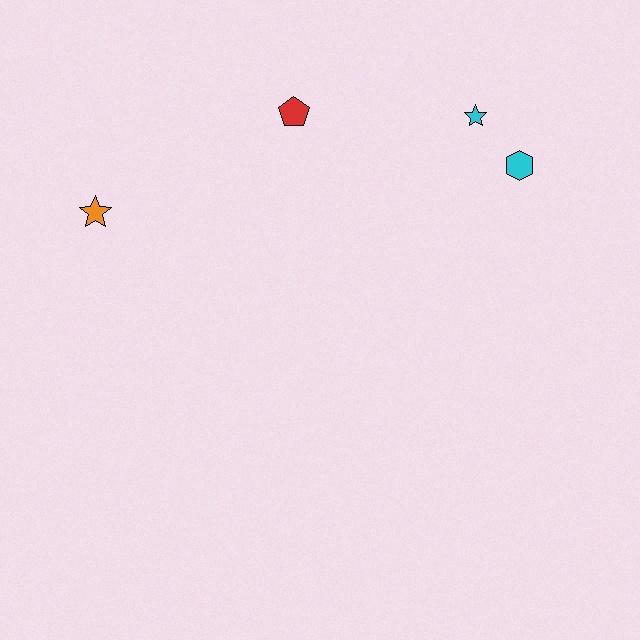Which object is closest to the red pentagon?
The cyan star is closest to the red pentagon.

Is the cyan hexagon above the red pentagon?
No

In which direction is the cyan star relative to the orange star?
The cyan star is to the right of the orange star.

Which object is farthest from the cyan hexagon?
The orange star is farthest from the cyan hexagon.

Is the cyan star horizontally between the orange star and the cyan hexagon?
Yes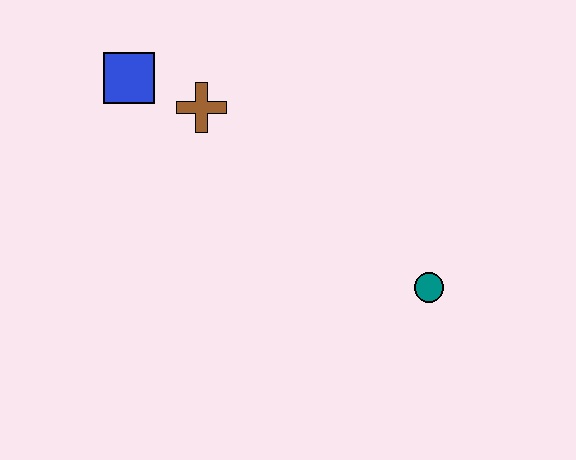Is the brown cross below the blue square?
Yes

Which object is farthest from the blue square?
The teal circle is farthest from the blue square.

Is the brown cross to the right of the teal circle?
No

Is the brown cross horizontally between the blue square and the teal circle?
Yes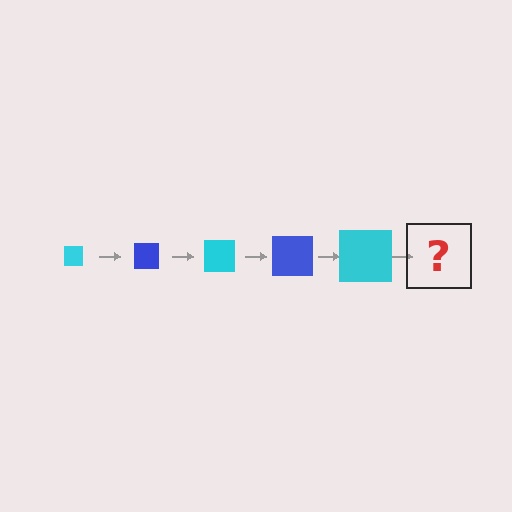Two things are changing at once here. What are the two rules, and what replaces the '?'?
The two rules are that the square grows larger each step and the color cycles through cyan and blue. The '?' should be a blue square, larger than the previous one.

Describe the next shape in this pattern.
It should be a blue square, larger than the previous one.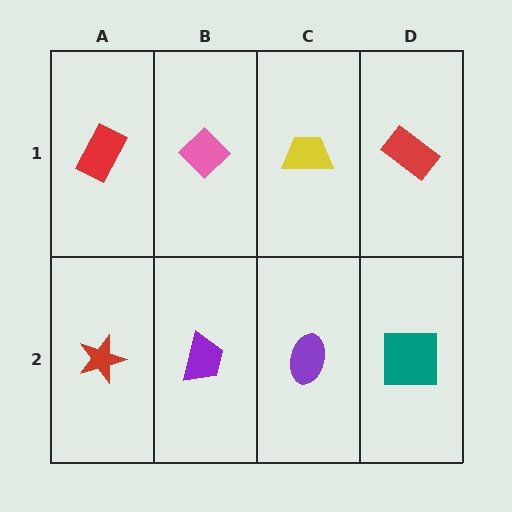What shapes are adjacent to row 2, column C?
A yellow trapezoid (row 1, column C), a purple trapezoid (row 2, column B), a teal square (row 2, column D).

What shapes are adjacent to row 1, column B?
A purple trapezoid (row 2, column B), a red rectangle (row 1, column A), a yellow trapezoid (row 1, column C).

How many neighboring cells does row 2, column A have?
2.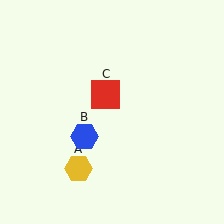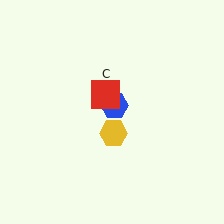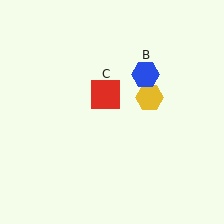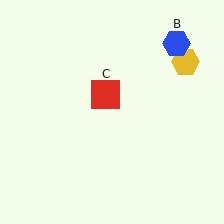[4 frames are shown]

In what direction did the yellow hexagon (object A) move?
The yellow hexagon (object A) moved up and to the right.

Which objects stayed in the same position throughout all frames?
Red square (object C) remained stationary.